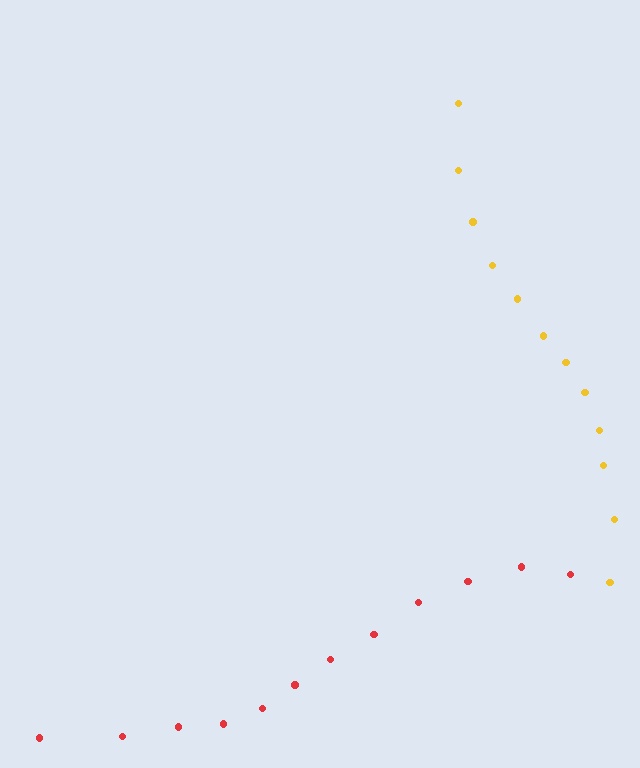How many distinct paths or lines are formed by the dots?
There are 2 distinct paths.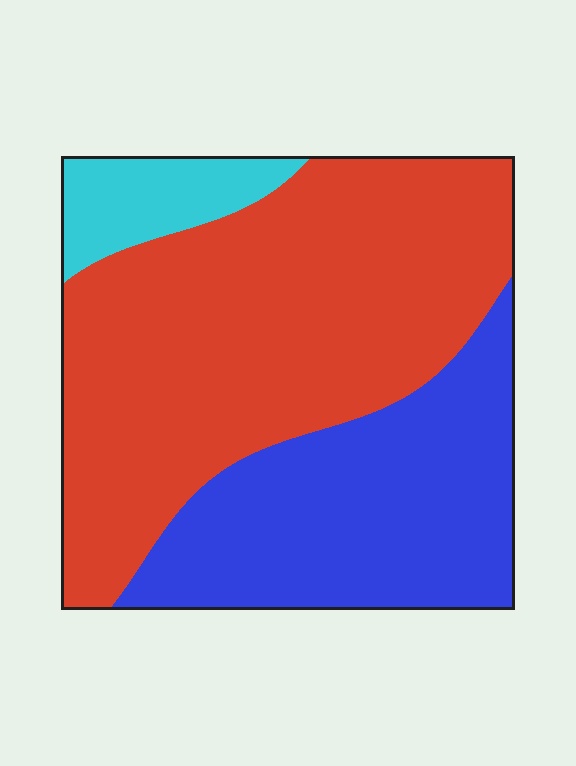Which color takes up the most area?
Red, at roughly 55%.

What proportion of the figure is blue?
Blue covers 34% of the figure.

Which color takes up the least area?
Cyan, at roughly 10%.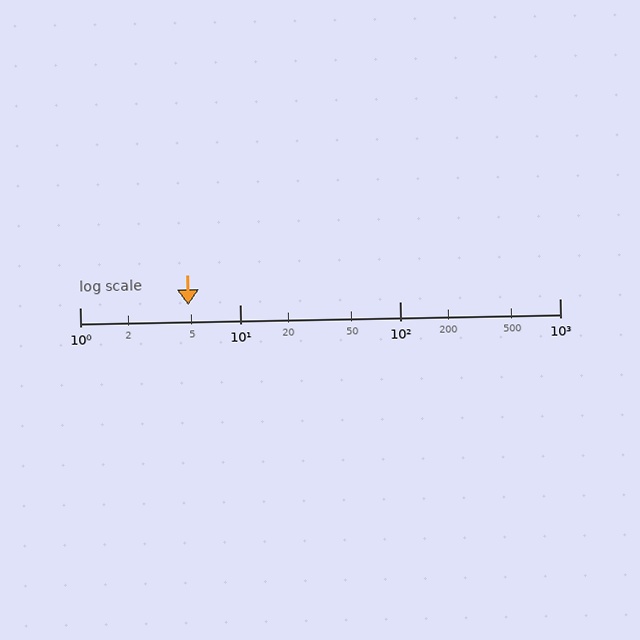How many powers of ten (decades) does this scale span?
The scale spans 3 decades, from 1 to 1000.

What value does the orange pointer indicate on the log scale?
The pointer indicates approximately 4.8.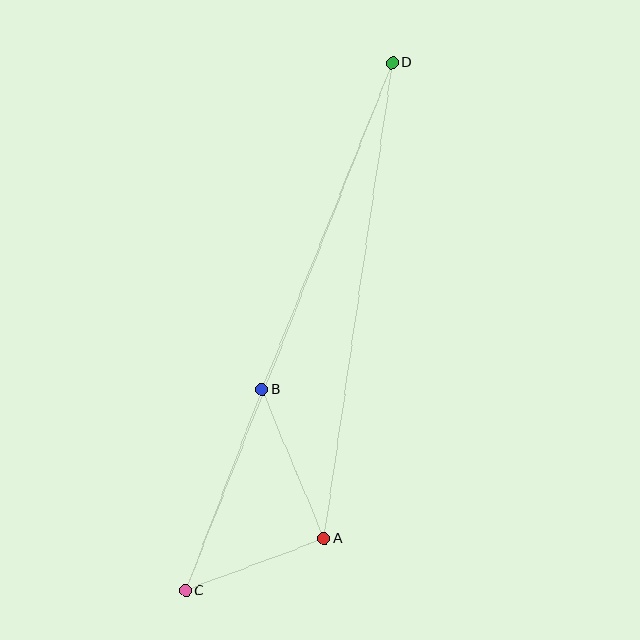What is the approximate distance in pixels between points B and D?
The distance between B and D is approximately 351 pixels.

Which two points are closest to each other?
Points A and C are closest to each other.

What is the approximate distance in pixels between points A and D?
The distance between A and D is approximately 480 pixels.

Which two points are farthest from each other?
Points C and D are farthest from each other.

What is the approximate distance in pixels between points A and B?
The distance between A and B is approximately 161 pixels.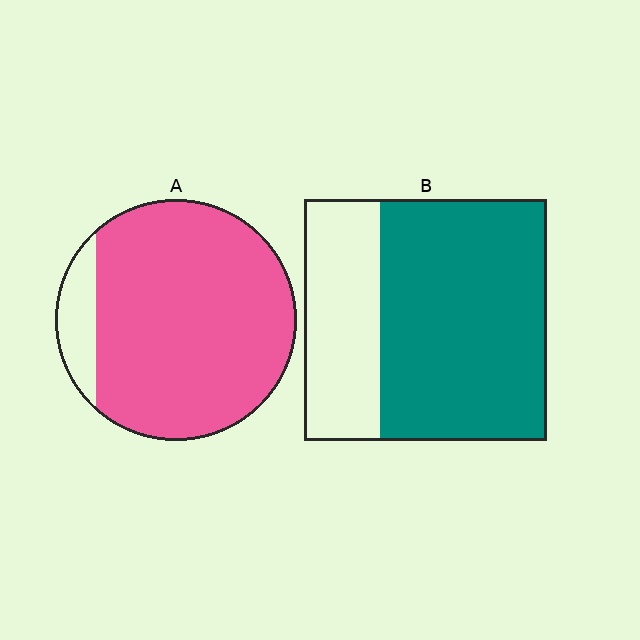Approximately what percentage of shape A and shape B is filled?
A is approximately 90% and B is approximately 70%.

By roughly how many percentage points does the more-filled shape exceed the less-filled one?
By roughly 20 percentage points (A over B).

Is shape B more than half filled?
Yes.